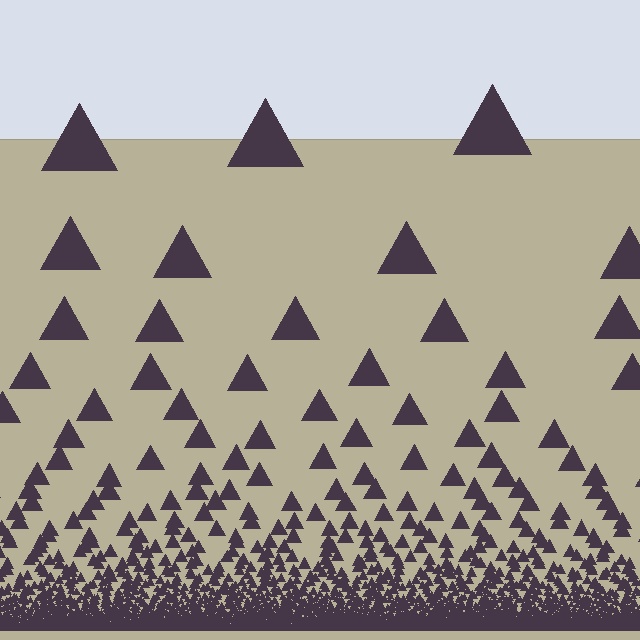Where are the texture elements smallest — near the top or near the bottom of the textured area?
Near the bottom.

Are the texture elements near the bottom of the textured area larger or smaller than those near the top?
Smaller. The gradient is inverted — elements near the bottom are smaller and denser.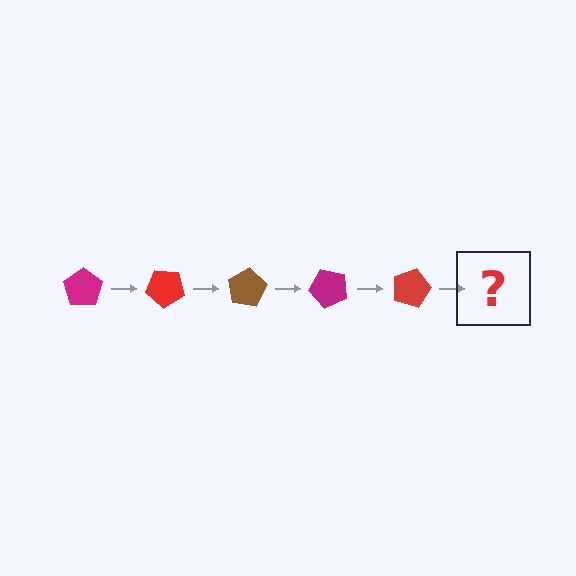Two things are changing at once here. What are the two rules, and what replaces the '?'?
The two rules are that it rotates 40 degrees each step and the color cycles through magenta, red, and brown. The '?' should be a brown pentagon, rotated 200 degrees from the start.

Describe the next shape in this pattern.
It should be a brown pentagon, rotated 200 degrees from the start.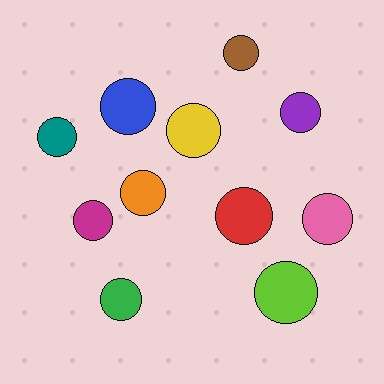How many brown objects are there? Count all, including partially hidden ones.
There is 1 brown object.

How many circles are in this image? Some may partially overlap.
There are 11 circles.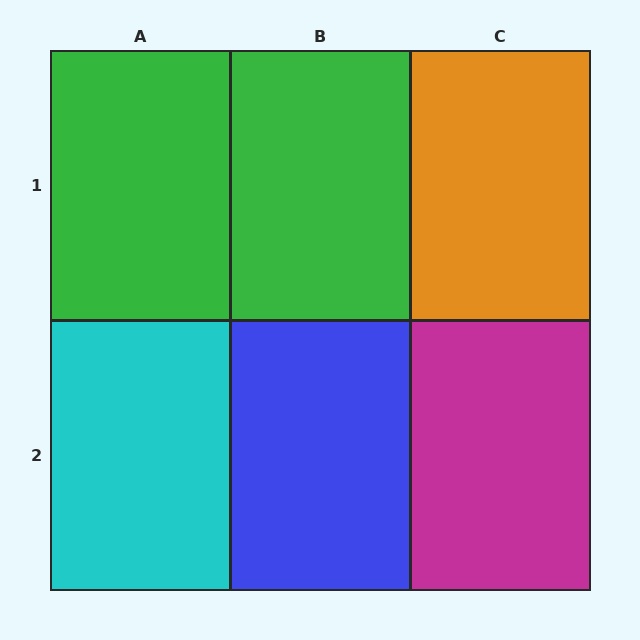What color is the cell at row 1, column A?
Green.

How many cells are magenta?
1 cell is magenta.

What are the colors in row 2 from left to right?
Cyan, blue, magenta.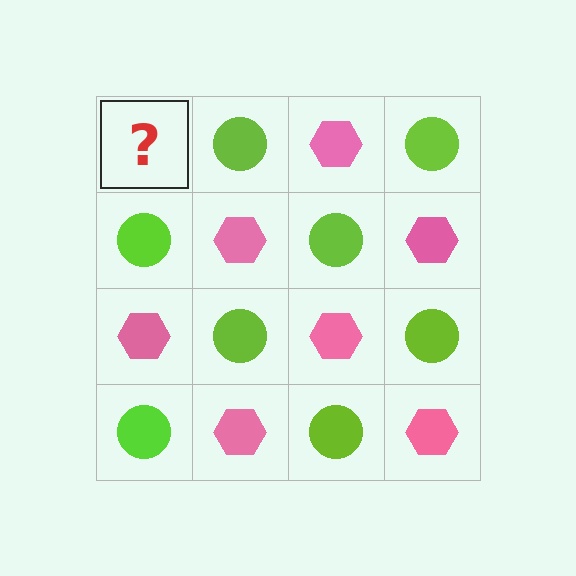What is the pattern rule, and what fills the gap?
The rule is that it alternates pink hexagon and lime circle in a checkerboard pattern. The gap should be filled with a pink hexagon.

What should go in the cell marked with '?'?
The missing cell should contain a pink hexagon.